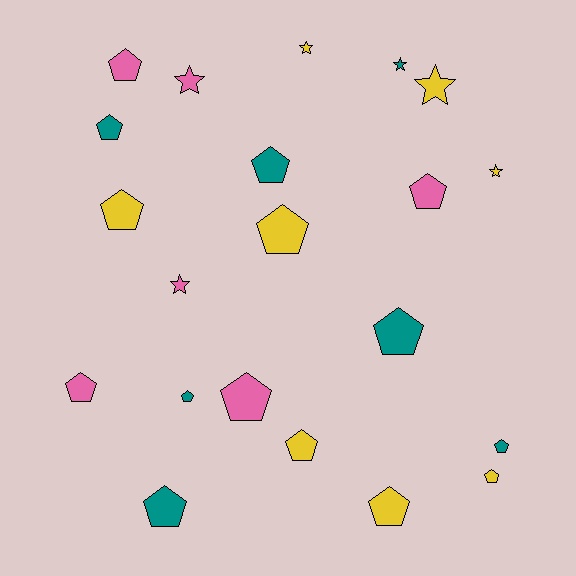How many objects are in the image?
There are 21 objects.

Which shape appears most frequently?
Pentagon, with 15 objects.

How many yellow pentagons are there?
There are 5 yellow pentagons.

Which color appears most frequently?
Yellow, with 8 objects.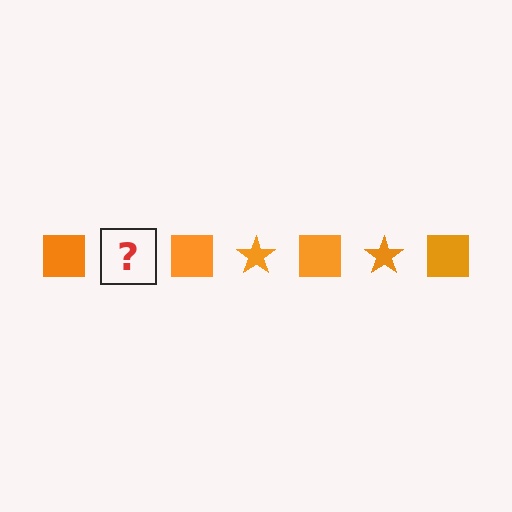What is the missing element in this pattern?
The missing element is an orange star.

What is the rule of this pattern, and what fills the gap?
The rule is that the pattern cycles through square, star shapes in orange. The gap should be filled with an orange star.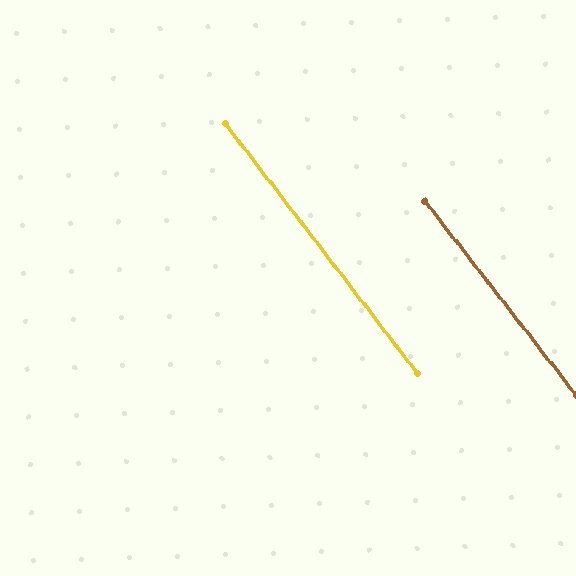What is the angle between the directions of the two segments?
Approximately 0 degrees.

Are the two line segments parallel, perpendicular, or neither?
Parallel — their directions differ by only 0.4°.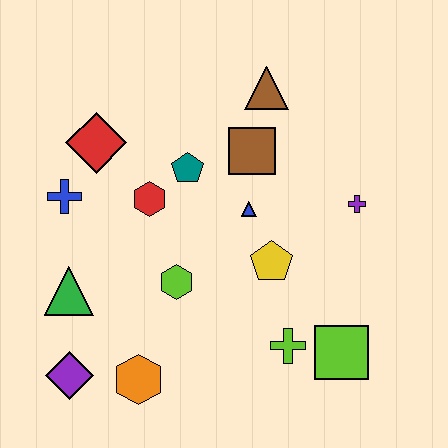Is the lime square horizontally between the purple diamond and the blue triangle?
No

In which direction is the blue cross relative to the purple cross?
The blue cross is to the left of the purple cross.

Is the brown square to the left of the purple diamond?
No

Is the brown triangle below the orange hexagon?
No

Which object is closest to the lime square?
The lime cross is closest to the lime square.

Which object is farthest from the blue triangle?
The purple diamond is farthest from the blue triangle.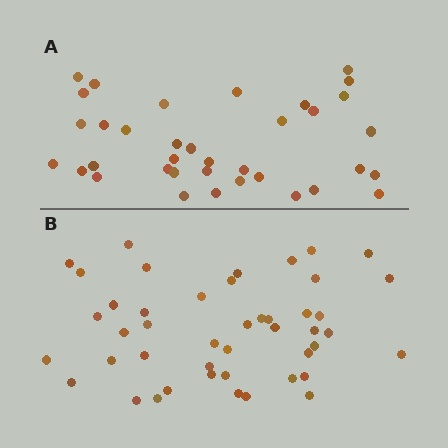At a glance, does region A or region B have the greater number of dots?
Region B (the bottom region) has more dots.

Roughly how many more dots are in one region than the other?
Region B has roughly 8 or so more dots than region A.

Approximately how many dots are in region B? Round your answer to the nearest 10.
About 40 dots. (The exact count is 45, which rounds to 40.)